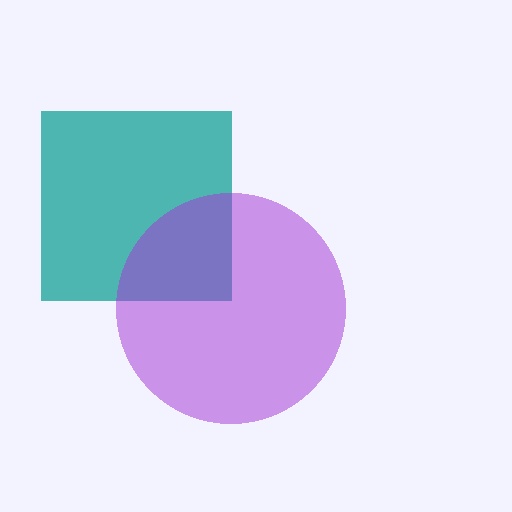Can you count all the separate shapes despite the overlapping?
Yes, there are 2 separate shapes.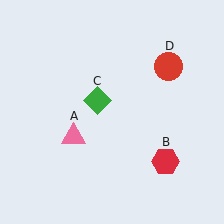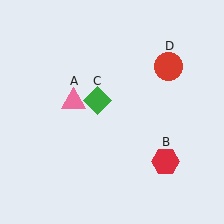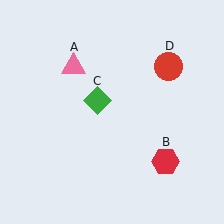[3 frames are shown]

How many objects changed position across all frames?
1 object changed position: pink triangle (object A).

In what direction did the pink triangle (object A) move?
The pink triangle (object A) moved up.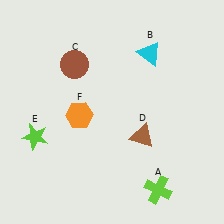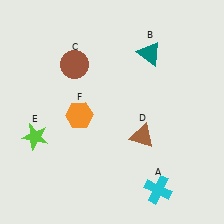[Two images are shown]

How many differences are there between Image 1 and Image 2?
There are 2 differences between the two images.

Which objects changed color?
A changed from lime to cyan. B changed from cyan to teal.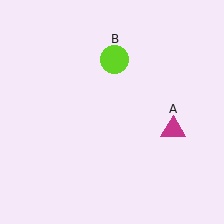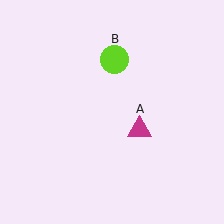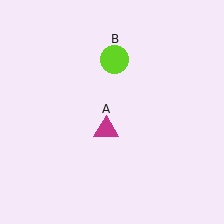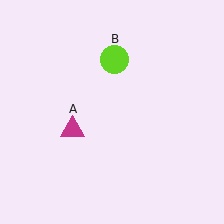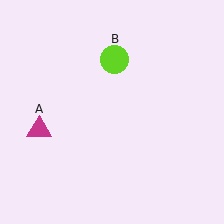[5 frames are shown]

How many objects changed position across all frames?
1 object changed position: magenta triangle (object A).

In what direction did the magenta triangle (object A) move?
The magenta triangle (object A) moved left.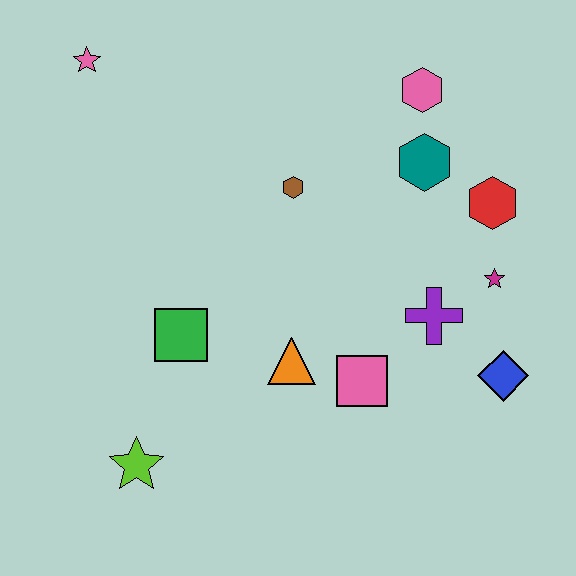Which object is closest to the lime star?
The green square is closest to the lime star.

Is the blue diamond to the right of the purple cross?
Yes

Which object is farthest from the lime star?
The pink hexagon is farthest from the lime star.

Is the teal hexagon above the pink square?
Yes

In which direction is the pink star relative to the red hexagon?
The pink star is to the left of the red hexagon.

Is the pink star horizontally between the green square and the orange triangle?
No